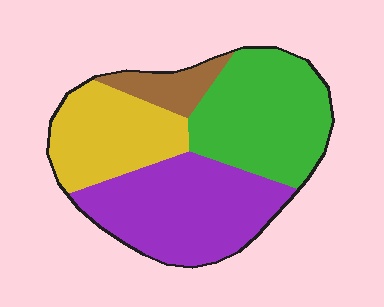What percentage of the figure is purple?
Purple takes up between a quarter and a half of the figure.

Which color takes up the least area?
Brown, at roughly 10%.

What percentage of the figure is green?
Green covers 33% of the figure.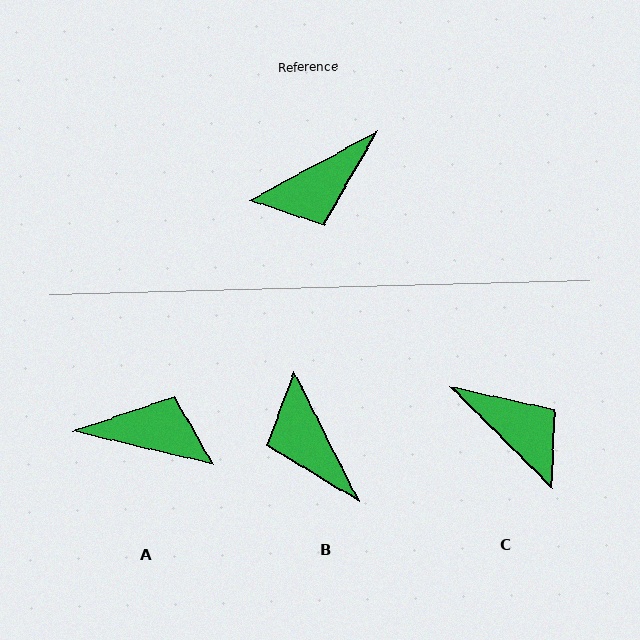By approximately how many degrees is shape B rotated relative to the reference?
Approximately 92 degrees clockwise.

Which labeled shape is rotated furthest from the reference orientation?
A, about 138 degrees away.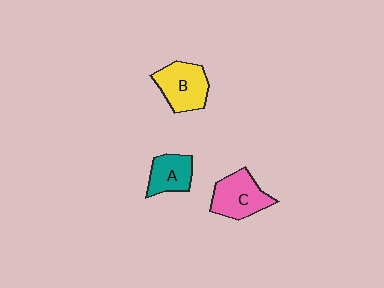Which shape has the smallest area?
Shape A (teal).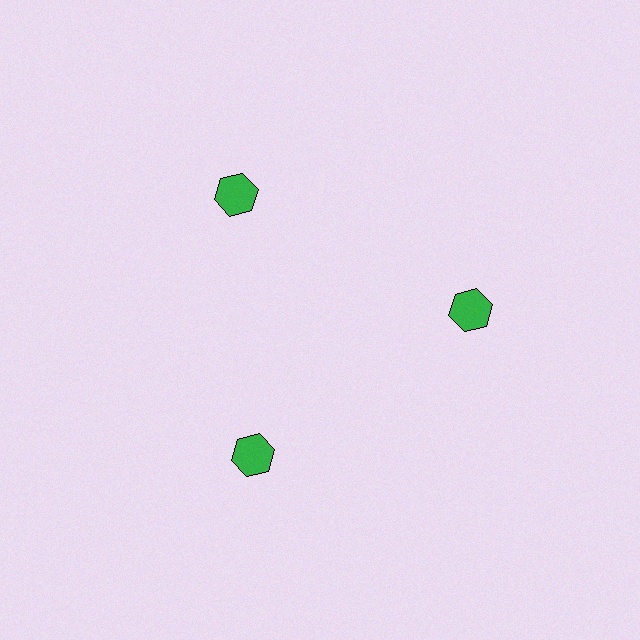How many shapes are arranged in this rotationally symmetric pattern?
There are 3 shapes, arranged in 3 groups of 1.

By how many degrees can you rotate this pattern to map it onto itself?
The pattern maps onto itself every 120 degrees of rotation.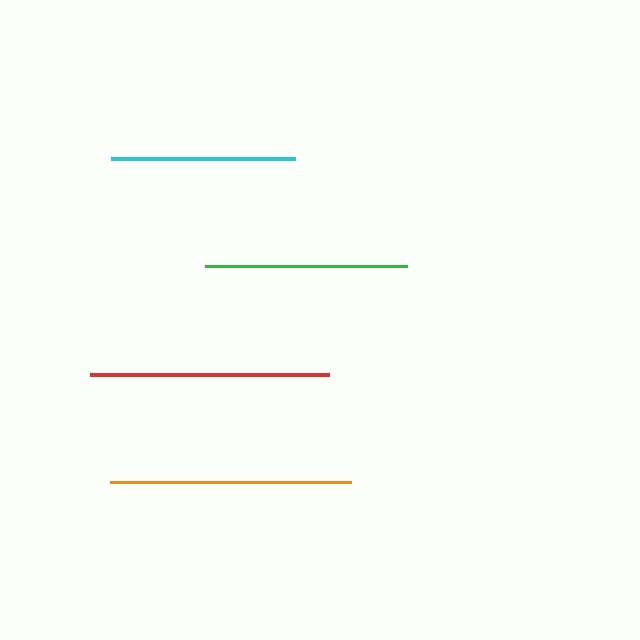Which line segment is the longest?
The orange line is the longest at approximately 241 pixels.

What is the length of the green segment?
The green segment is approximately 202 pixels long.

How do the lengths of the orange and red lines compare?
The orange and red lines are approximately the same length.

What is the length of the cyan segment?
The cyan segment is approximately 184 pixels long.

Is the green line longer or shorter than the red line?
The red line is longer than the green line.